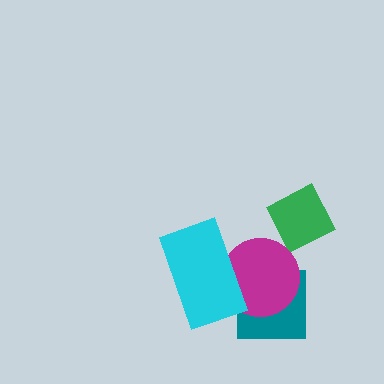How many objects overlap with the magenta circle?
2 objects overlap with the magenta circle.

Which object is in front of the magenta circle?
The cyan rectangle is in front of the magenta circle.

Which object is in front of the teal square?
The magenta circle is in front of the teal square.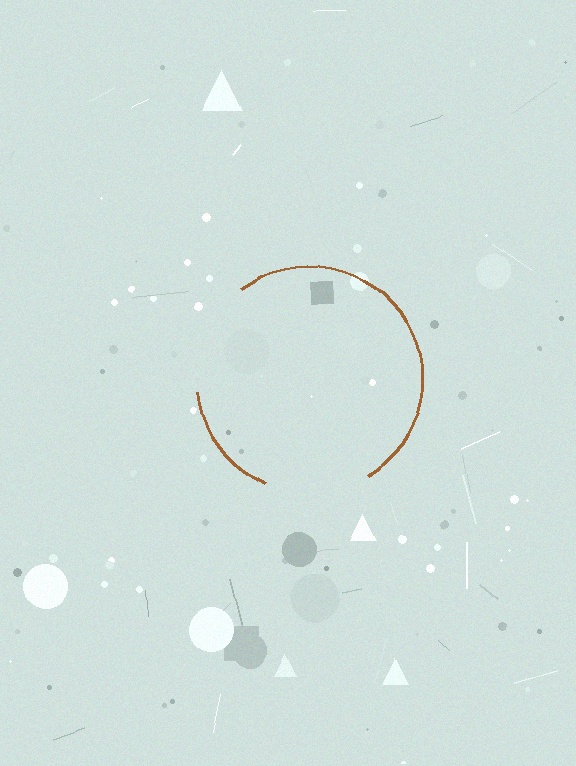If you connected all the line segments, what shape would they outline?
They would outline a circle.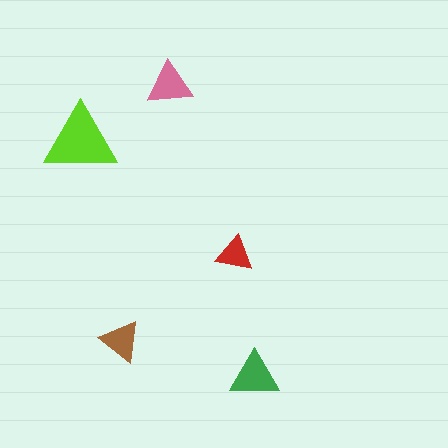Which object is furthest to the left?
The lime triangle is leftmost.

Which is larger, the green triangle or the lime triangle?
The lime one.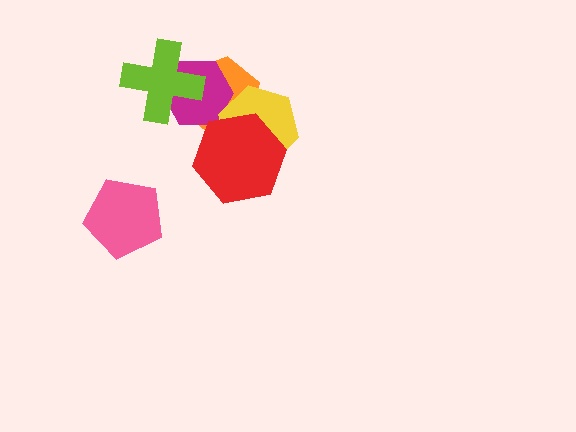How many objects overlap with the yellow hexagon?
3 objects overlap with the yellow hexagon.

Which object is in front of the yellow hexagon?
The red hexagon is in front of the yellow hexagon.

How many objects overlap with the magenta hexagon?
3 objects overlap with the magenta hexagon.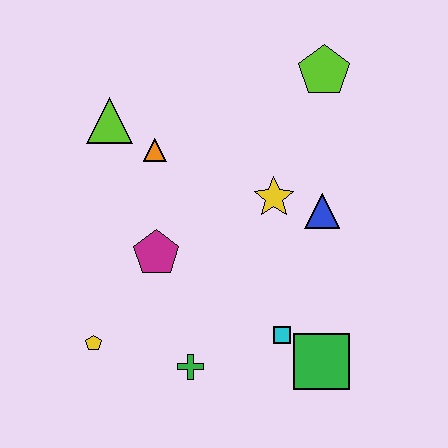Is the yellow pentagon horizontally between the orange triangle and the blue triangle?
No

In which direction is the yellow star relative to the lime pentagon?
The yellow star is below the lime pentagon.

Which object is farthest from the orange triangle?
The green square is farthest from the orange triangle.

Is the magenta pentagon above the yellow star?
No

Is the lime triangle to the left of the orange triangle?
Yes